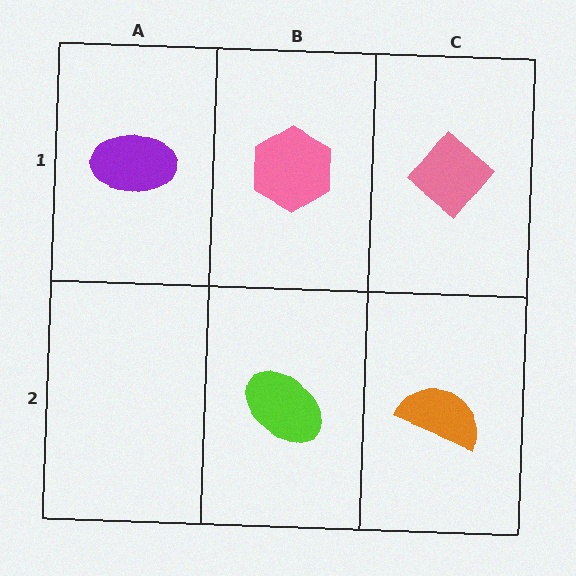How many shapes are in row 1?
3 shapes.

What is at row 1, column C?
A pink diamond.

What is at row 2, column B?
A lime ellipse.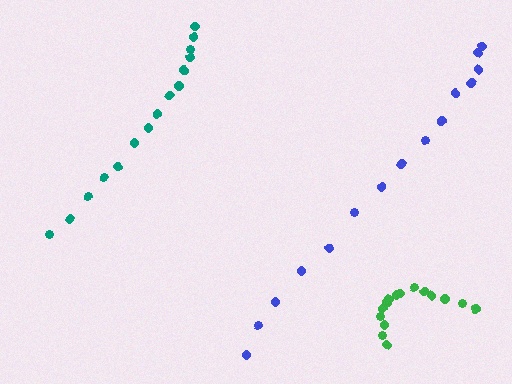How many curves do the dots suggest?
There are 3 distinct paths.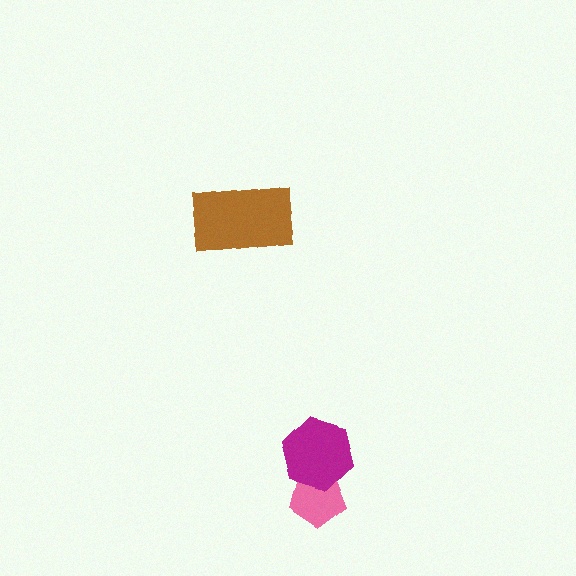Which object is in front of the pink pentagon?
The magenta hexagon is in front of the pink pentagon.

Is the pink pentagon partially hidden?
Yes, it is partially covered by another shape.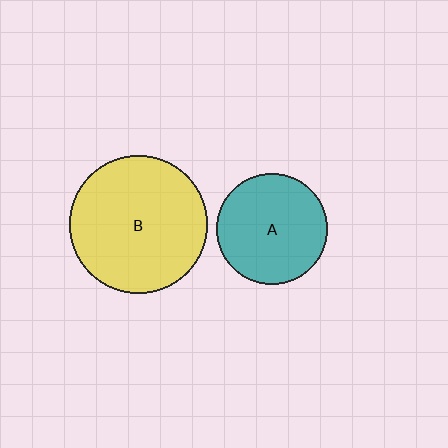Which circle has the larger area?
Circle B (yellow).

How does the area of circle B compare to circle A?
Approximately 1.5 times.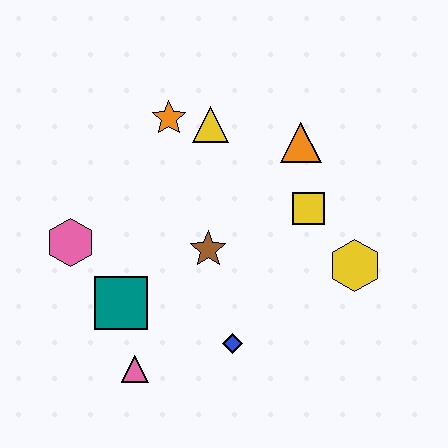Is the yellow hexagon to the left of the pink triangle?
No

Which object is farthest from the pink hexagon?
The yellow hexagon is farthest from the pink hexagon.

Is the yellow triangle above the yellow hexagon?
Yes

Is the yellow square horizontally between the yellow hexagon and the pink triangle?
Yes